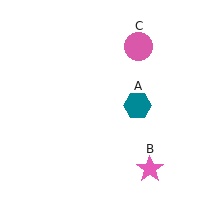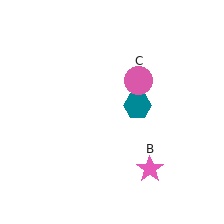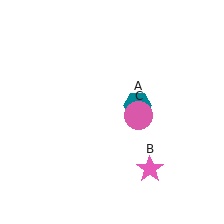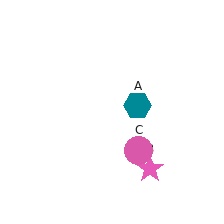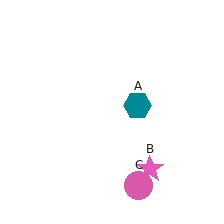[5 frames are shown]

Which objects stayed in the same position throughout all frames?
Teal hexagon (object A) and pink star (object B) remained stationary.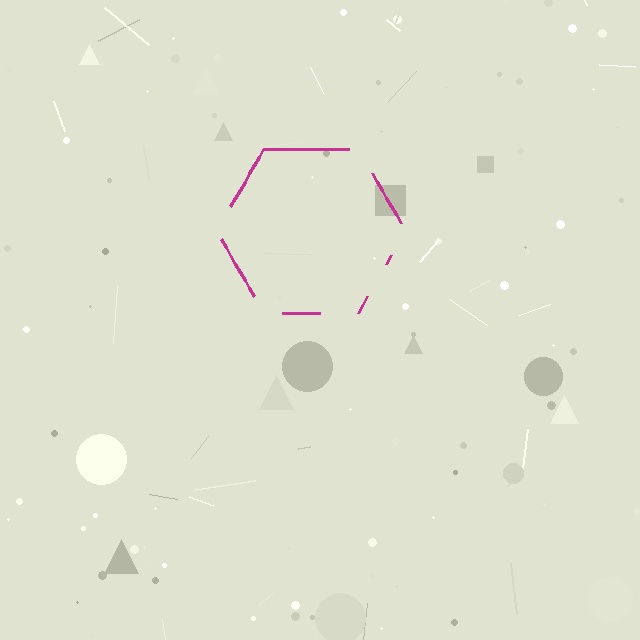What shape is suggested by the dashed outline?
The dashed outline suggests a hexagon.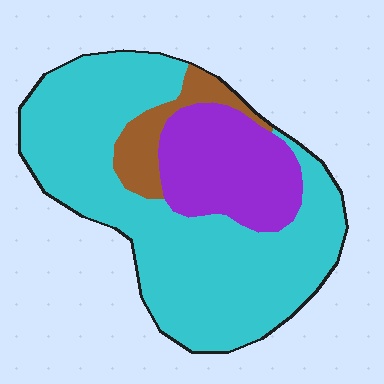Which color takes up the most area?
Cyan, at roughly 70%.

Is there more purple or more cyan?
Cyan.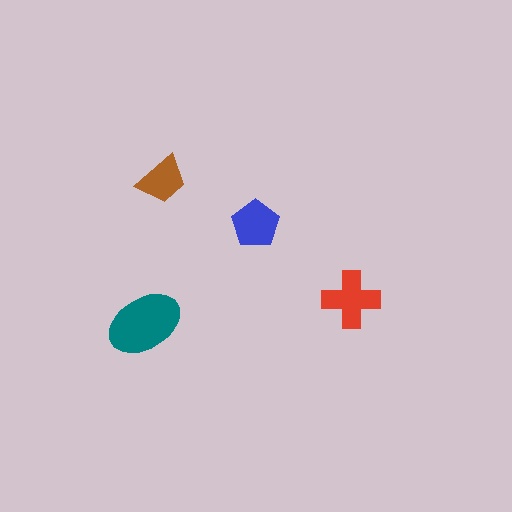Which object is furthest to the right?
The red cross is rightmost.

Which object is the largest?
The teal ellipse.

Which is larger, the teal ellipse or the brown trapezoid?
The teal ellipse.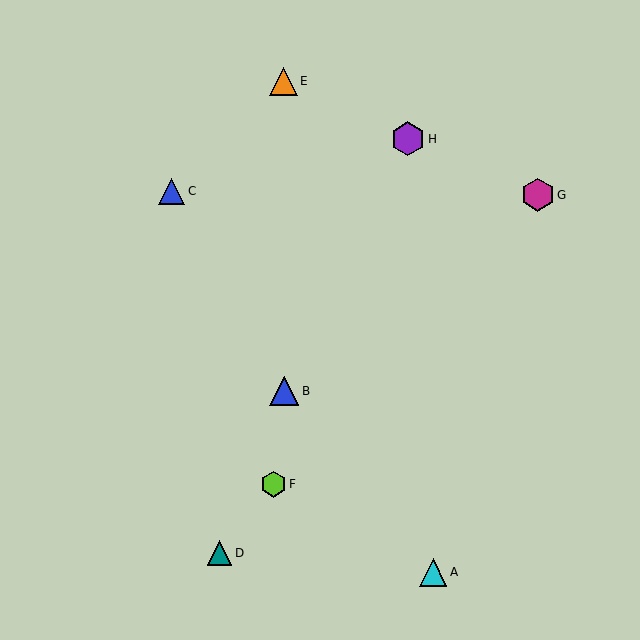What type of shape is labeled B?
Shape B is a blue triangle.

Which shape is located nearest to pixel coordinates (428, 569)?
The cyan triangle (labeled A) at (433, 572) is nearest to that location.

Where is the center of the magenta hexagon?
The center of the magenta hexagon is at (538, 195).